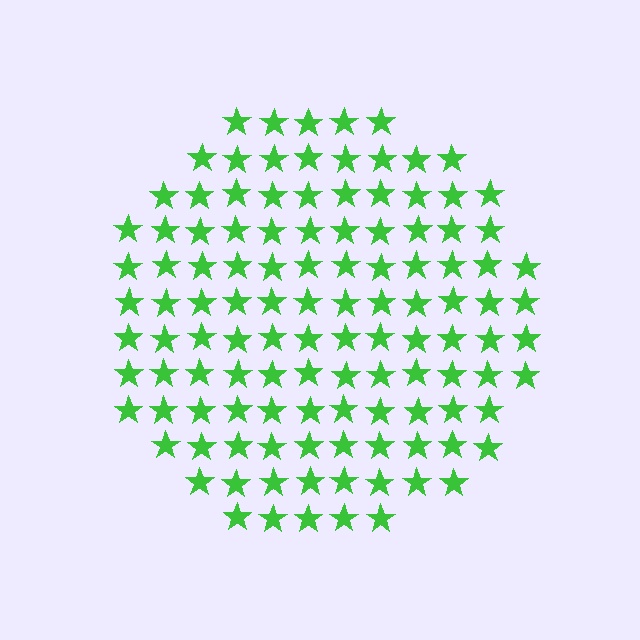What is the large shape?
The large shape is a circle.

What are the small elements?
The small elements are stars.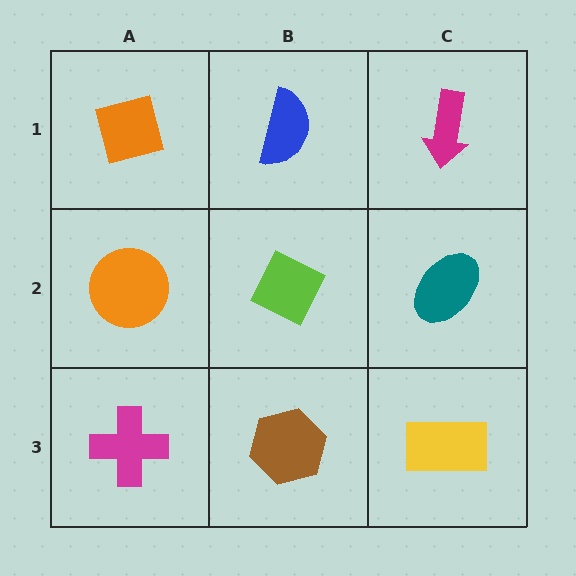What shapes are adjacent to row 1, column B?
A lime diamond (row 2, column B), an orange square (row 1, column A), a magenta arrow (row 1, column C).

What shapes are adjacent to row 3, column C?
A teal ellipse (row 2, column C), a brown hexagon (row 3, column B).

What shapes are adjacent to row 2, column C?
A magenta arrow (row 1, column C), a yellow rectangle (row 3, column C), a lime diamond (row 2, column B).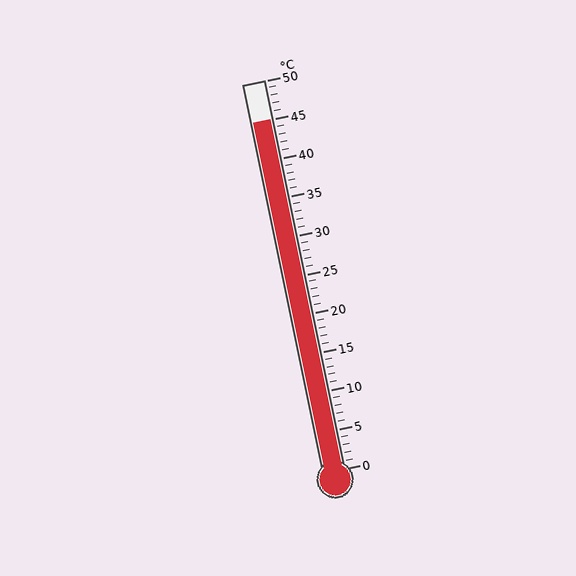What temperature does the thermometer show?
The thermometer shows approximately 45°C.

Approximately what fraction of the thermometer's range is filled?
The thermometer is filled to approximately 90% of its range.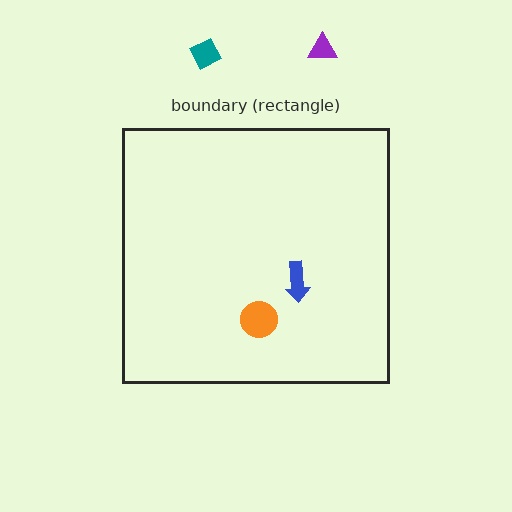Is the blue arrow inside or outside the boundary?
Inside.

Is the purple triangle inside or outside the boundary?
Outside.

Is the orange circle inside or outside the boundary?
Inside.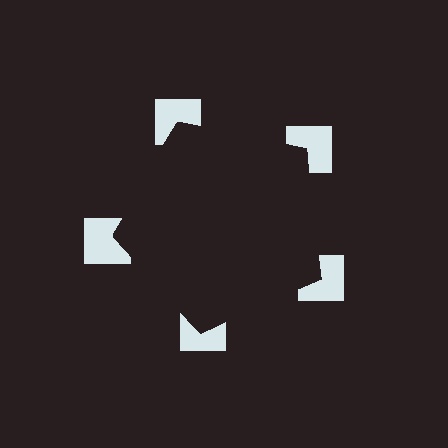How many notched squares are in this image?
There are 5 — one at each vertex of the illusory pentagon.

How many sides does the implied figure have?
5 sides.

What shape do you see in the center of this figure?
An illusory pentagon — its edges are inferred from the aligned wedge cuts in the notched squares, not physically drawn.